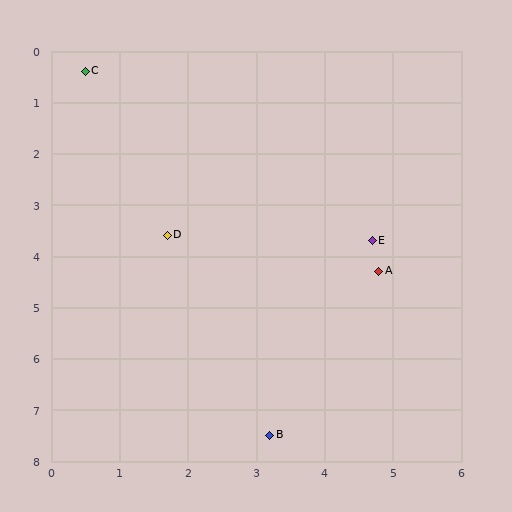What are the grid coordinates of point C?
Point C is at approximately (0.5, 0.4).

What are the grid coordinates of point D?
Point D is at approximately (1.7, 3.6).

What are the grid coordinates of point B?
Point B is at approximately (3.2, 7.5).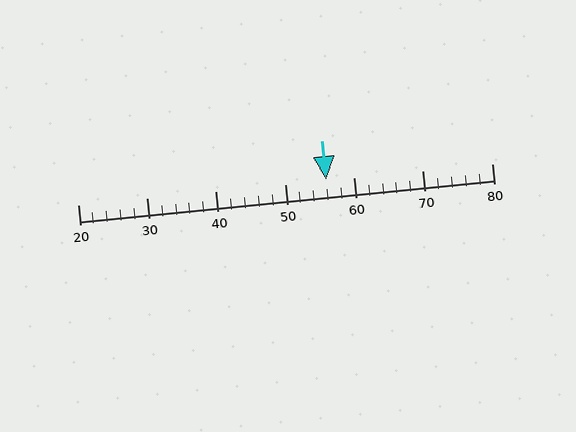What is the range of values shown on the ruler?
The ruler shows values from 20 to 80.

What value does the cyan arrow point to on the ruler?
The cyan arrow points to approximately 56.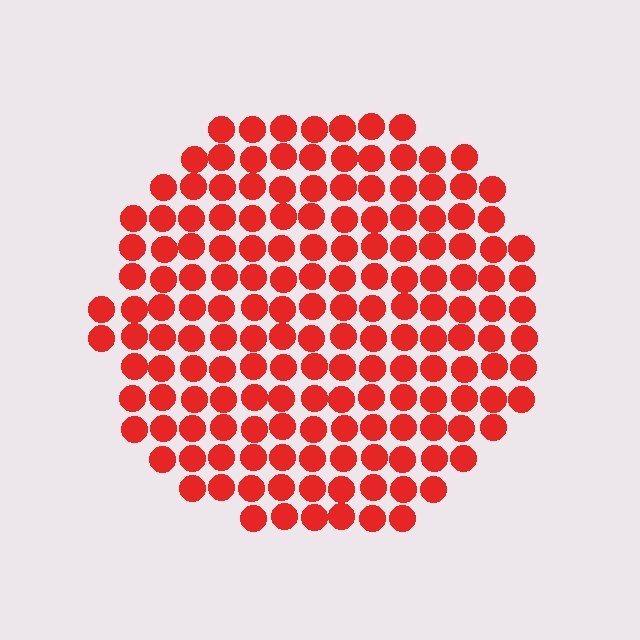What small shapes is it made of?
It is made of small circles.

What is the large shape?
The large shape is a circle.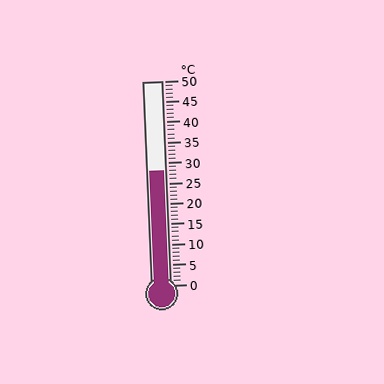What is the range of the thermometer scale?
The thermometer scale ranges from 0°C to 50°C.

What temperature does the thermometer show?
The thermometer shows approximately 28°C.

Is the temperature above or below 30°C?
The temperature is below 30°C.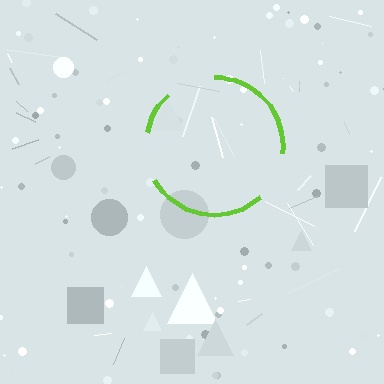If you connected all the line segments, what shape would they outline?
They would outline a circle.